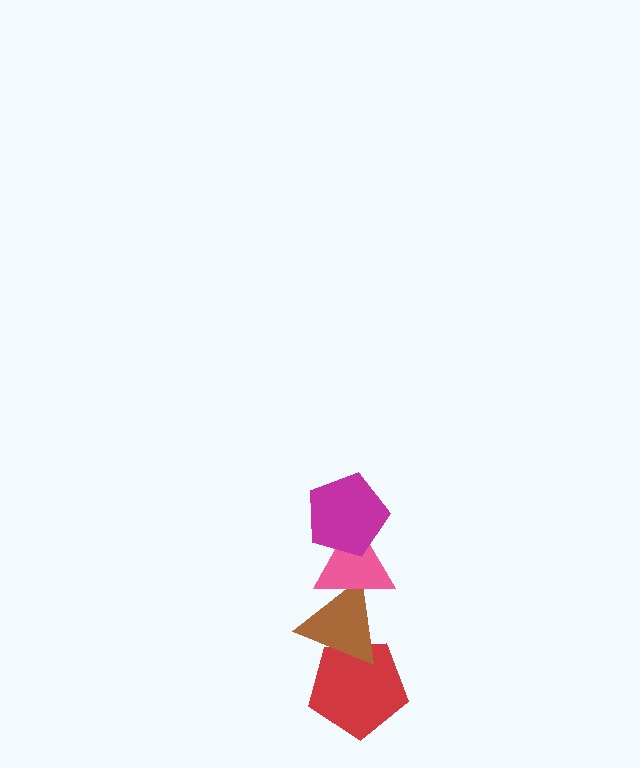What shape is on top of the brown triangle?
The pink triangle is on top of the brown triangle.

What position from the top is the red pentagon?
The red pentagon is 4th from the top.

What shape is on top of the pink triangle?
The magenta pentagon is on top of the pink triangle.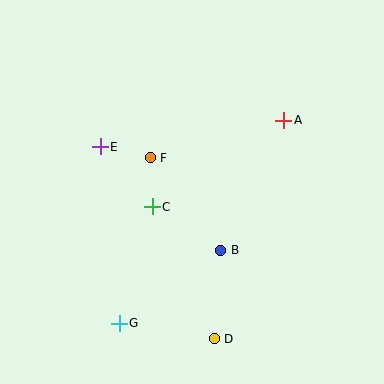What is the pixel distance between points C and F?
The distance between C and F is 49 pixels.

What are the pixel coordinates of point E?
Point E is at (100, 147).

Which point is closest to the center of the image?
Point C at (152, 207) is closest to the center.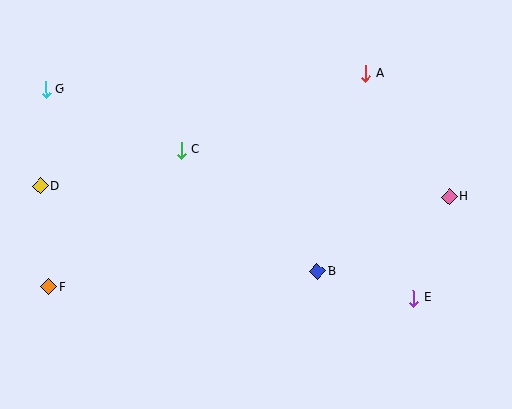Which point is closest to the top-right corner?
Point A is closest to the top-right corner.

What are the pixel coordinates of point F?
Point F is at (49, 287).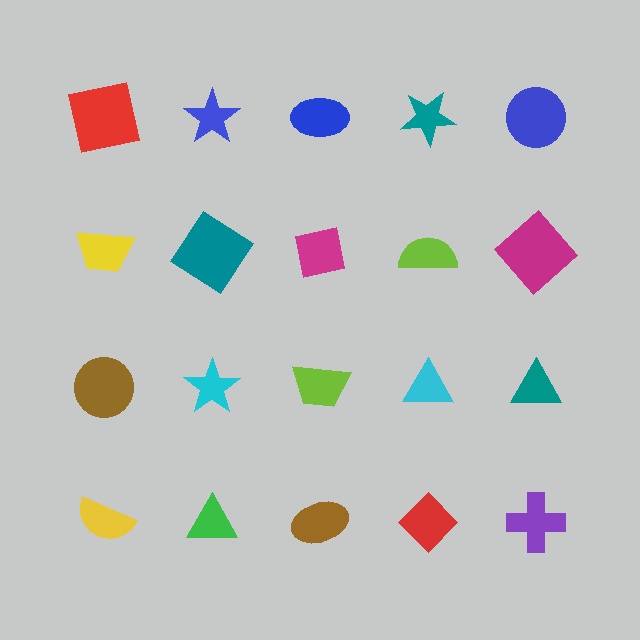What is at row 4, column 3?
A brown ellipse.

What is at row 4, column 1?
A yellow semicircle.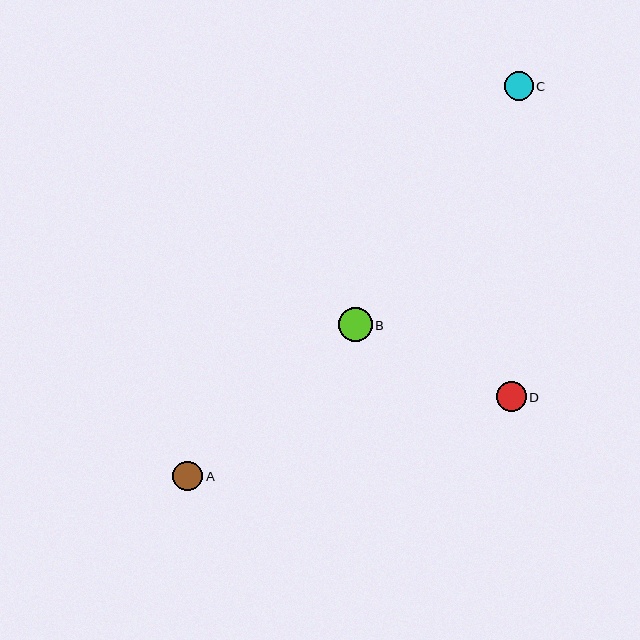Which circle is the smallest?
Circle C is the smallest with a size of approximately 29 pixels.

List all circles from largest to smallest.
From largest to smallest: B, D, A, C.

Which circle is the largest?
Circle B is the largest with a size of approximately 34 pixels.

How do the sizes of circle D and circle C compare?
Circle D and circle C are approximately the same size.